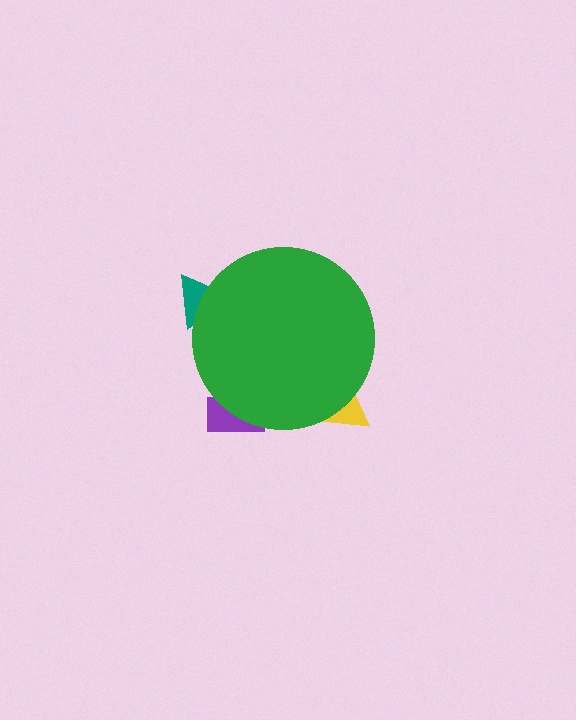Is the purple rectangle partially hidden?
Yes, the purple rectangle is partially hidden behind the green circle.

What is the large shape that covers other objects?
A green circle.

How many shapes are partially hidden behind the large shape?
3 shapes are partially hidden.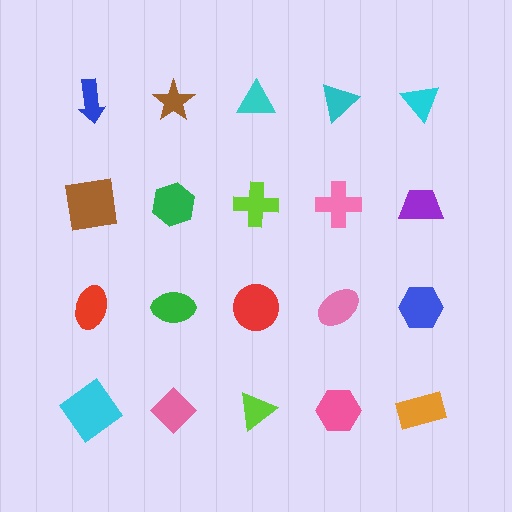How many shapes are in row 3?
5 shapes.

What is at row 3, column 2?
A green ellipse.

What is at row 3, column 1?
A red ellipse.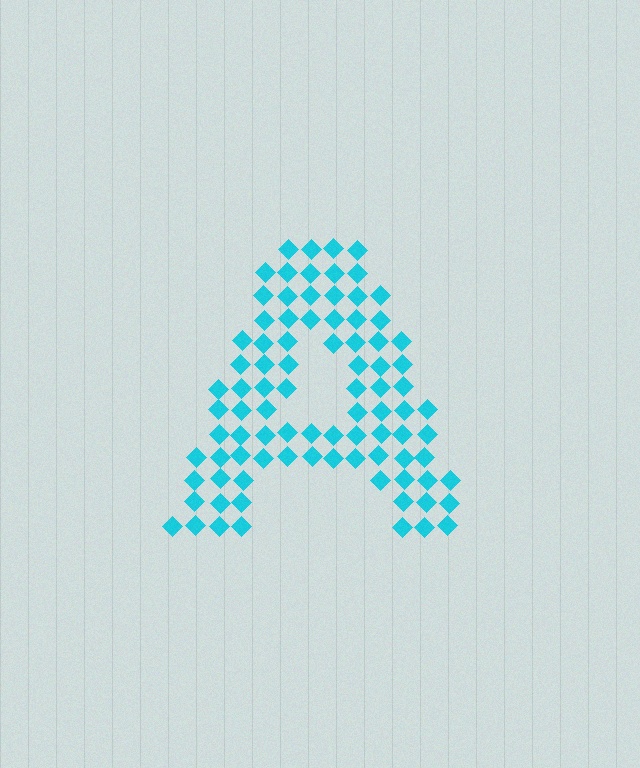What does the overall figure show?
The overall figure shows the letter A.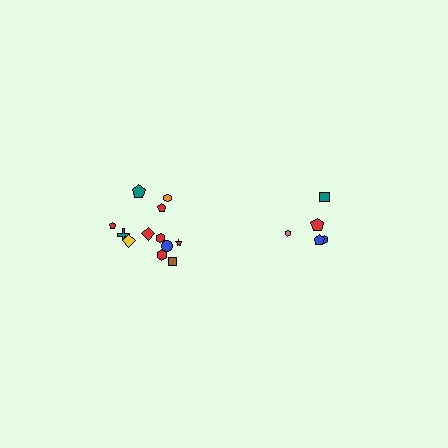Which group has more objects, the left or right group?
The left group.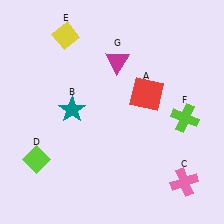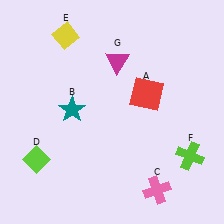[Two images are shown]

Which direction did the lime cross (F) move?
The lime cross (F) moved down.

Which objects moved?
The objects that moved are: the pink cross (C), the lime cross (F).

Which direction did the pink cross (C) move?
The pink cross (C) moved left.